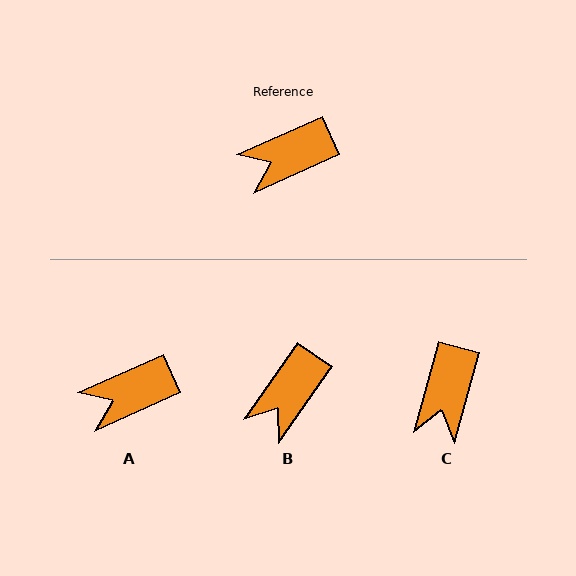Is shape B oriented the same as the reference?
No, it is off by about 31 degrees.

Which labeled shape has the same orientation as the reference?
A.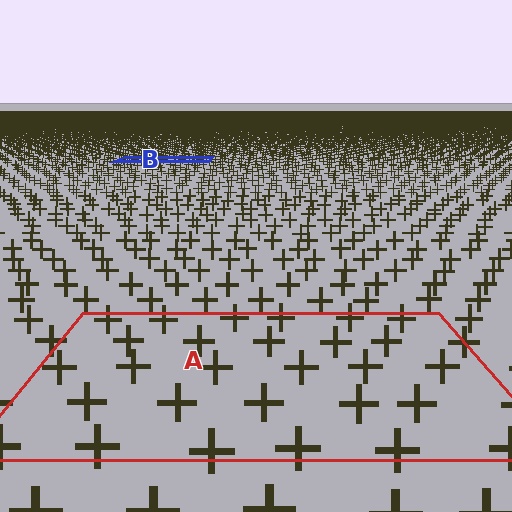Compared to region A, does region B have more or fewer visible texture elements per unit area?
Region B has more texture elements per unit area — they are packed more densely because it is farther away.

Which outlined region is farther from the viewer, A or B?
Region B is farther from the viewer — the texture elements inside it appear smaller and more densely packed.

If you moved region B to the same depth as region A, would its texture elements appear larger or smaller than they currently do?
They would appear larger. At a closer depth, the same texture elements are projected at a bigger on-screen size.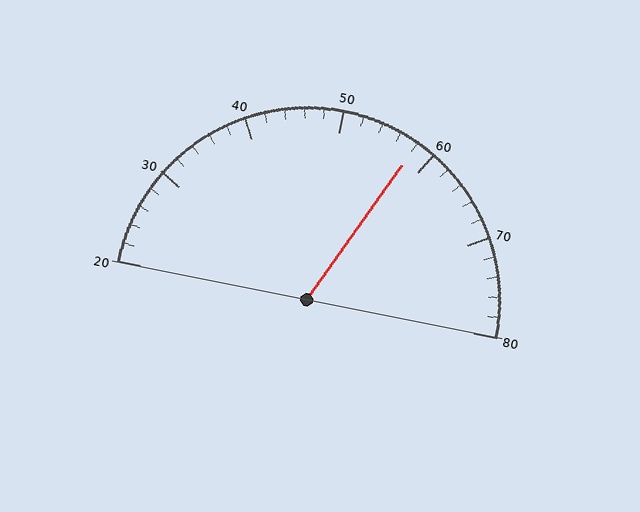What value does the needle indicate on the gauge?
The needle indicates approximately 58.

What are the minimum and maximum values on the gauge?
The gauge ranges from 20 to 80.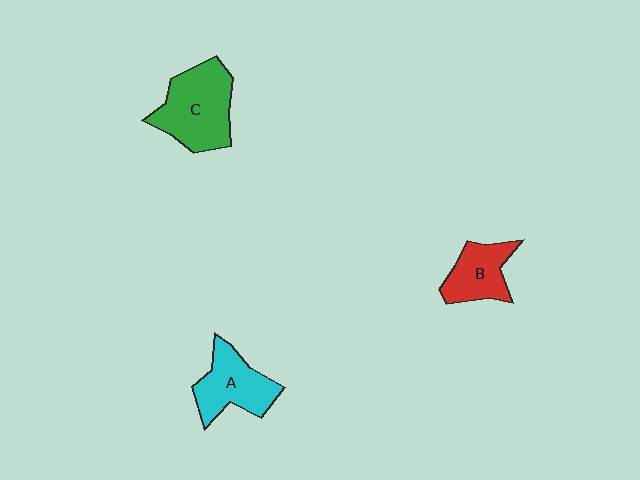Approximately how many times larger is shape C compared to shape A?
Approximately 1.3 times.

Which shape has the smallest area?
Shape B (red).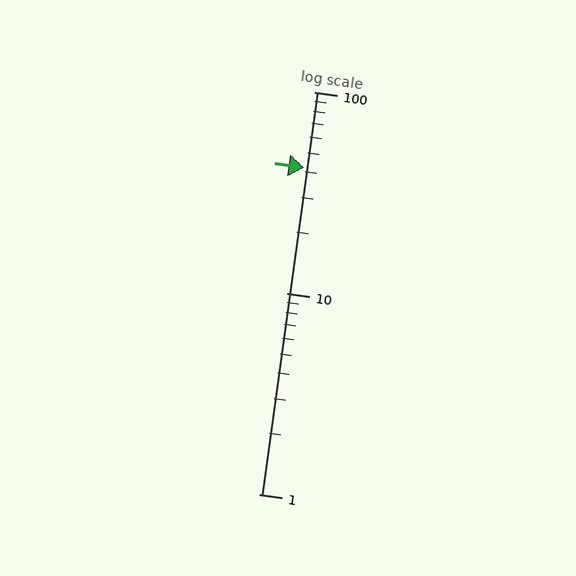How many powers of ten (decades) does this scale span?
The scale spans 2 decades, from 1 to 100.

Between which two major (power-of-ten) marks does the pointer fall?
The pointer is between 10 and 100.